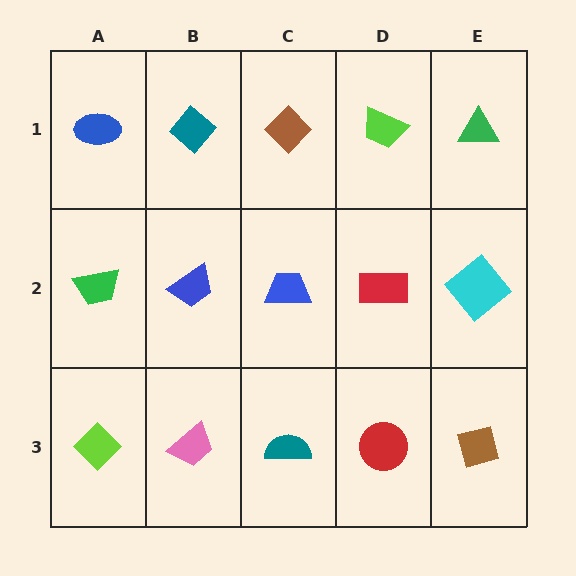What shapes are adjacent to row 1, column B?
A blue trapezoid (row 2, column B), a blue ellipse (row 1, column A), a brown diamond (row 1, column C).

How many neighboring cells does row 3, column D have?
3.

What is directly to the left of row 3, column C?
A pink trapezoid.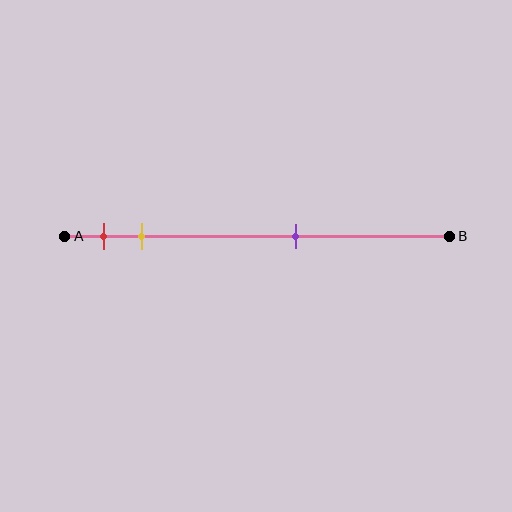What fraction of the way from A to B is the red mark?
The red mark is approximately 10% (0.1) of the way from A to B.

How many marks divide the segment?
There are 3 marks dividing the segment.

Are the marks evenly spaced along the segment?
No, the marks are not evenly spaced.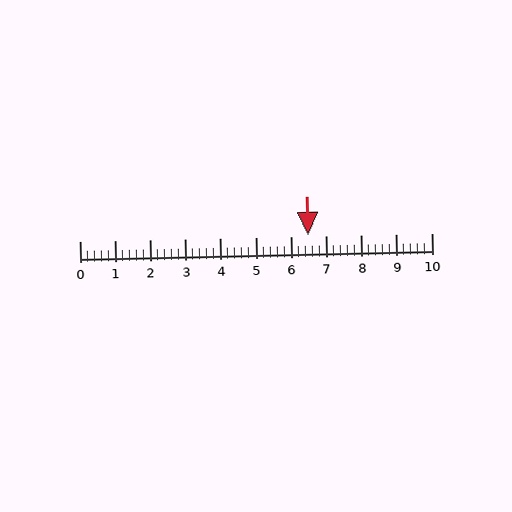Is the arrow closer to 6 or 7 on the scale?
The arrow is closer to 7.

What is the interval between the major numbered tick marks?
The major tick marks are spaced 1 units apart.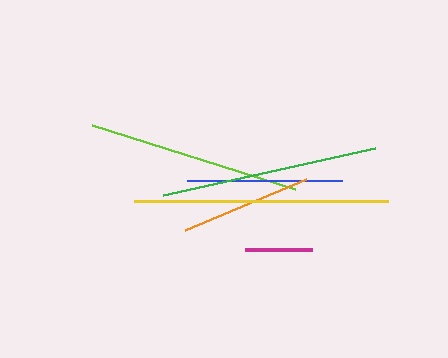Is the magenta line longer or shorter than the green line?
The green line is longer than the magenta line.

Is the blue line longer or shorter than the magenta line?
The blue line is longer than the magenta line.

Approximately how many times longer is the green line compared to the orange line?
The green line is approximately 1.6 times the length of the orange line.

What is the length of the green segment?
The green segment is approximately 217 pixels long.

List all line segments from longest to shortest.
From longest to shortest: yellow, green, lime, blue, orange, magenta.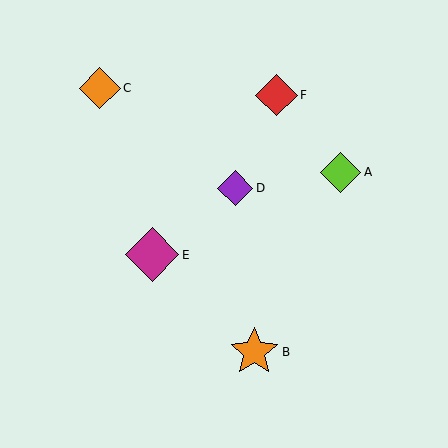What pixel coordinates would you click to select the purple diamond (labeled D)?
Click at (235, 188) to select the purple diamond D.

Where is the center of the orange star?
The center of the orange star is at (254, 352).